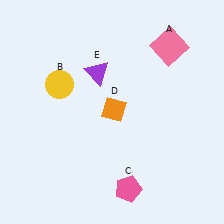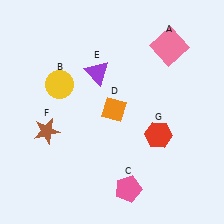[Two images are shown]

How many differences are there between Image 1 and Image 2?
There are 2 differences between the two images.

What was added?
A brown star (F), a red hexagon (G) were added in Image 2.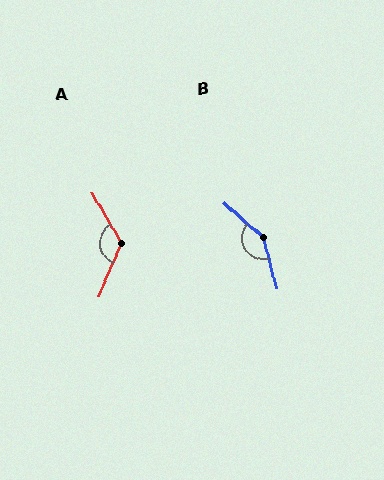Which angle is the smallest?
A, at approximately 127 degrees.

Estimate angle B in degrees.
Approximately 146 degrees.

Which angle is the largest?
B, at approximately 146 degrees.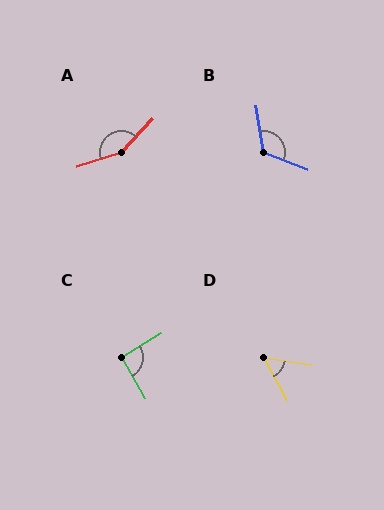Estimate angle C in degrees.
Approximately 91 degrees.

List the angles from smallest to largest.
D (53°), C (91°), B (120°), A (151°).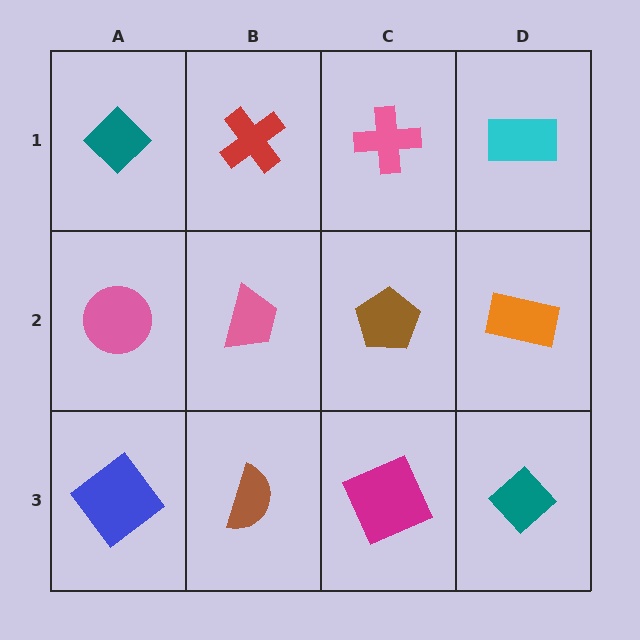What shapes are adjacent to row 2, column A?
A teal diamond (row 1, column A), a blue diamond (row 3, column A), a pink trapezoid (row 2, column B).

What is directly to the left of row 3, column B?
A blue diamond.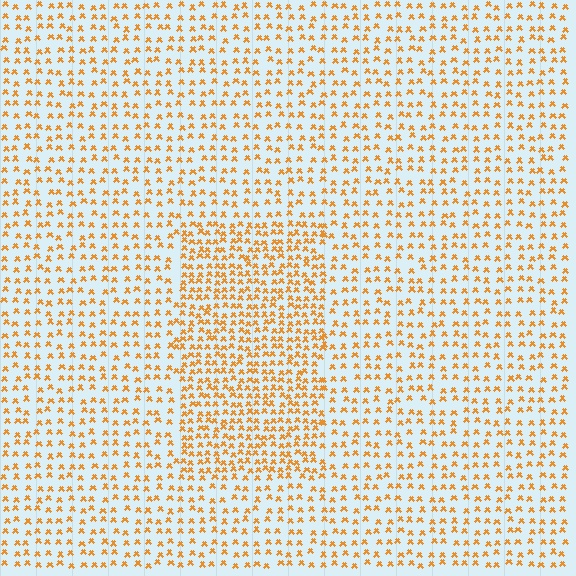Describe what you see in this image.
The image contains small orange elements arranged at two different densities. A rectangle-shaped region is visible where the elements are more densely packed than the surrounding area.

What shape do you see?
I see a rectangle.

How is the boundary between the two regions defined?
The boundary is defined by a change in element density (approximately 1.8x ratio). All elements are the same color, size, and shape.